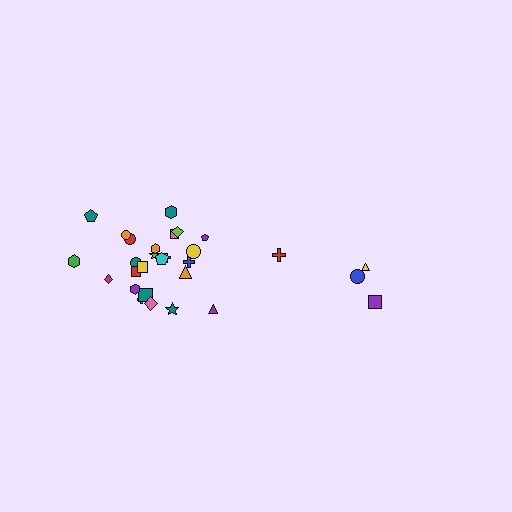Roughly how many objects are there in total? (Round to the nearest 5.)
Roughly 30 objects in total.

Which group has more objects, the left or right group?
The left group.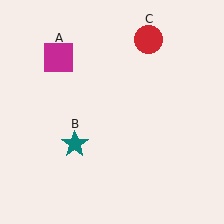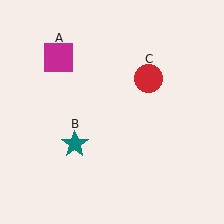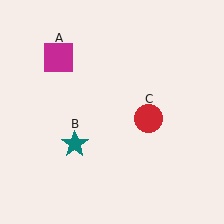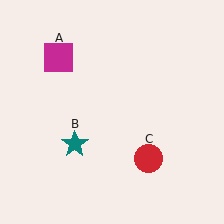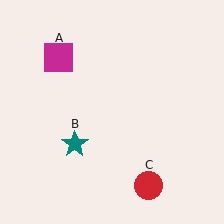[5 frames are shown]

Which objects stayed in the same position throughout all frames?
Magenta square (object A) and teal star (object B) remained stationary.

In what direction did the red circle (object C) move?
The red circle (object C) moved down.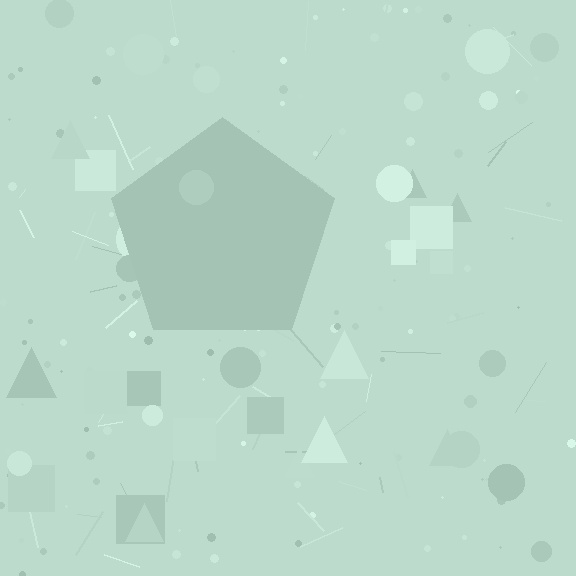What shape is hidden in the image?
A pentagon is hidden in the image.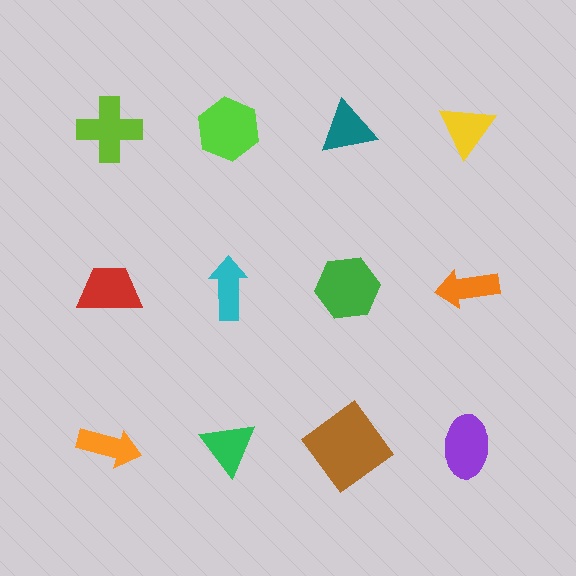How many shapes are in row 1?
4 shapes.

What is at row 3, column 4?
A purple ellipse.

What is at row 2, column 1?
A red trapezoid.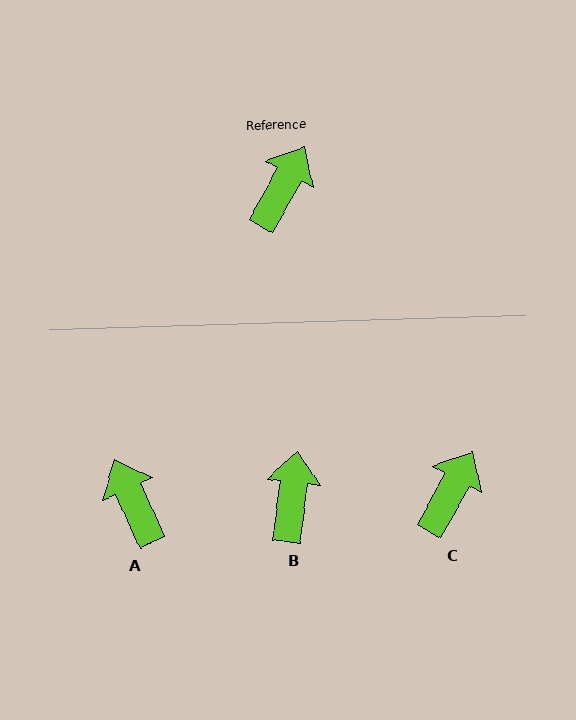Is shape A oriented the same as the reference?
No, it is off by about 53 degrees.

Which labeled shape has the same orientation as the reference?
C.